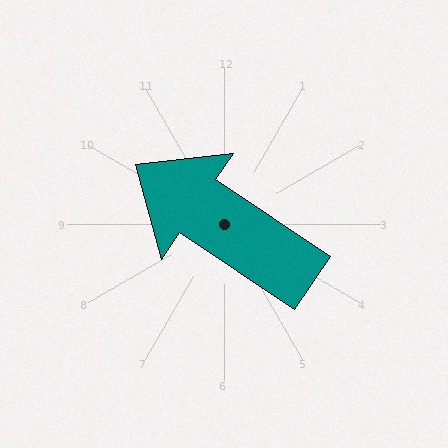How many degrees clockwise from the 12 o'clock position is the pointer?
Approximately 304 degrees.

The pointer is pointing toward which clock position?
Roughly 10 o'clock.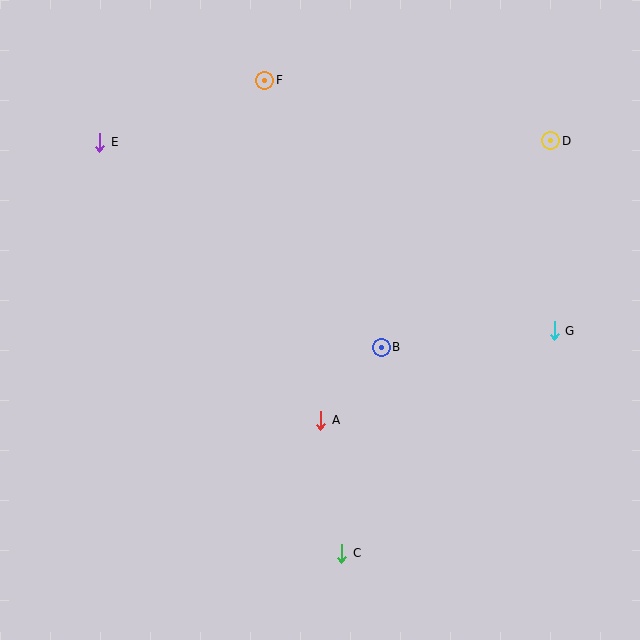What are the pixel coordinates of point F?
Point F is at (265, 80).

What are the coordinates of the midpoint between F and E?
The midpoint between F and E is at (182, 111).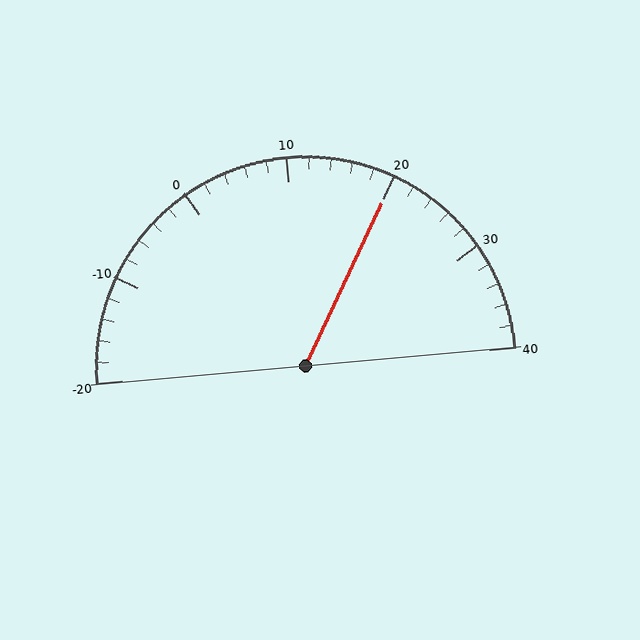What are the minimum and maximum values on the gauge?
The gauge ranges from -20 to 40.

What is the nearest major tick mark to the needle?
The nearest major tick mark is 20.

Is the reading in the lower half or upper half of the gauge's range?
The reading is in the upper half of the range (-20 to 40).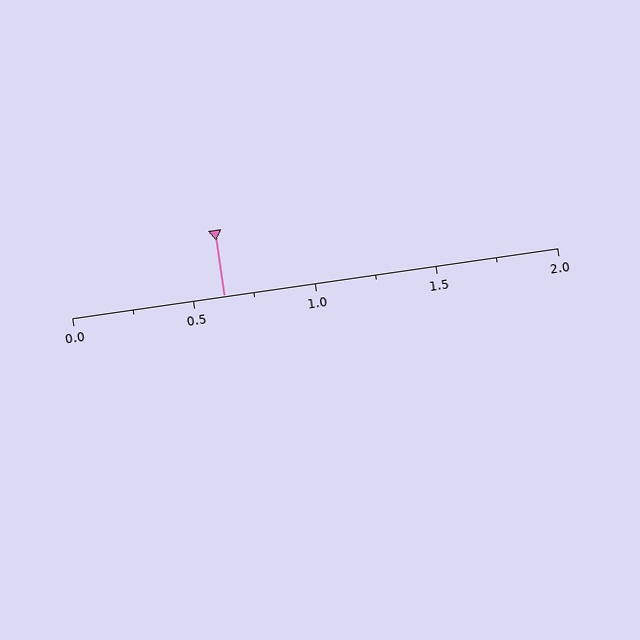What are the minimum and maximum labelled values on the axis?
The axis runs from 0.0 to 2.0.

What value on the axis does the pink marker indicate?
The marker indicates approximately 0.62.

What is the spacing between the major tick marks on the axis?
The major ticks are spaced 0.5 apart.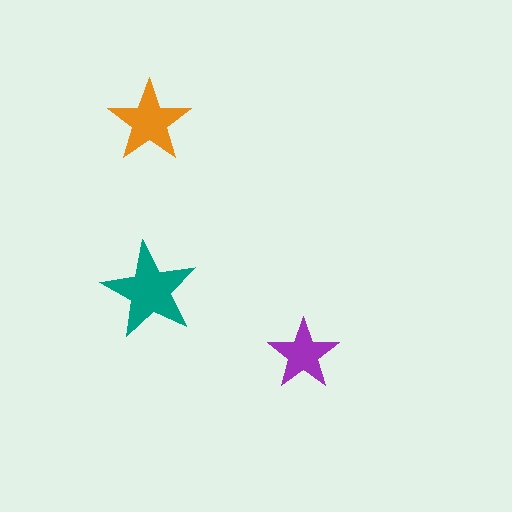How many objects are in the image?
There are 3 objects in the image.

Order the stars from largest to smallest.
the teal one, the orange one, the purple one.